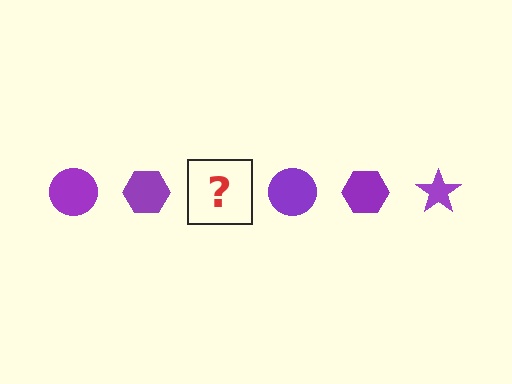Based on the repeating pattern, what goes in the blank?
The blank should be a purple star.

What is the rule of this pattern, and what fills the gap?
The rule is that the pattern cycles through circle, hexagon, star shapes in purple. The gap should be filled with a purple star.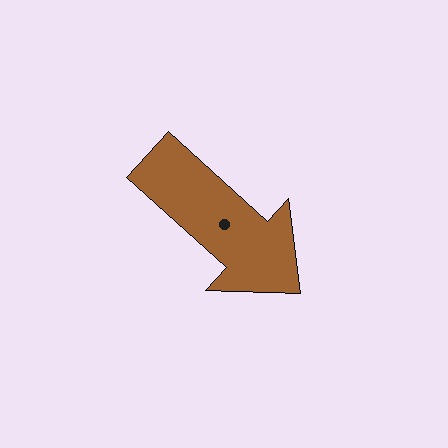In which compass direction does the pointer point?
Southeast.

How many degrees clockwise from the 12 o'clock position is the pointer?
Approximately 132 degrees.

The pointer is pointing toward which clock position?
Roughly 4 o'clock.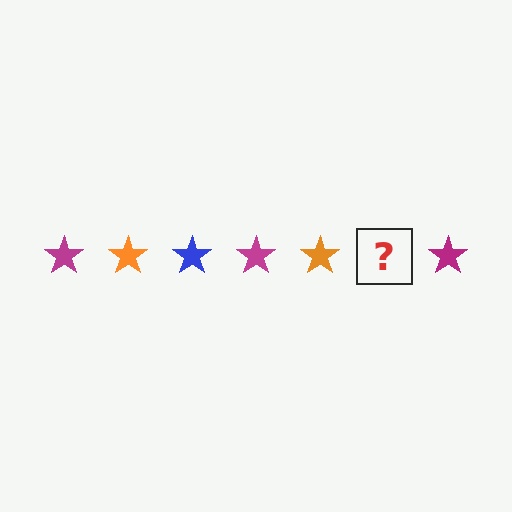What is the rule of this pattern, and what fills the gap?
The rule is that the pattern cycles through magenta, orange, blue stars. The gap should be filled with a blue star.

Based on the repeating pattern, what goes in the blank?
The blank should be a blue star.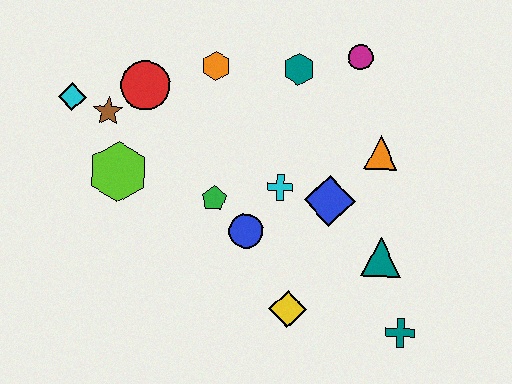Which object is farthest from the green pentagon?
The teal cross is farthest from the green pentagon.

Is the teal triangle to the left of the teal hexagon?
No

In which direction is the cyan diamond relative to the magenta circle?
The cyan diamond is to the left of the magenta circle.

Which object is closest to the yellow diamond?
The blue circle is closest to the yellow diamond.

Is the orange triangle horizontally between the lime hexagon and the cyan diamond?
No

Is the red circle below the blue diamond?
No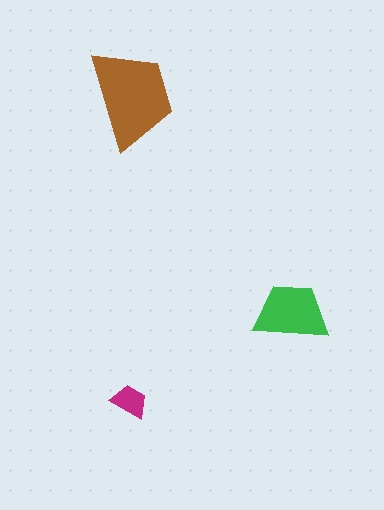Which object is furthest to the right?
The green trapezoid is rightmost.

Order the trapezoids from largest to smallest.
the brown one, the green one, the magenta one.